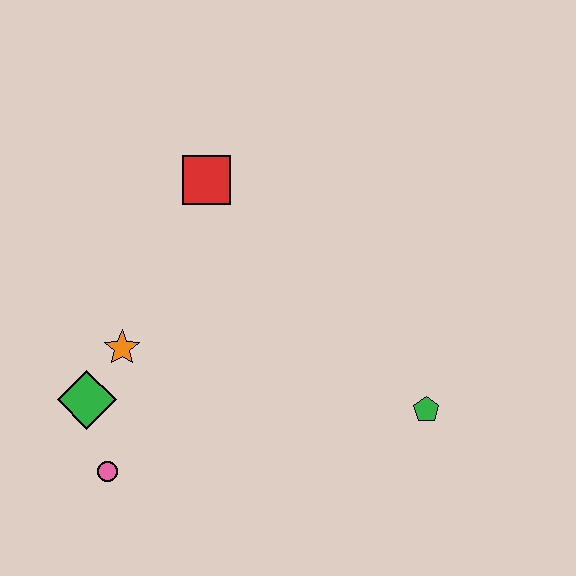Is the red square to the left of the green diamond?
No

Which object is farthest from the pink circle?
The green pentagon is farthest from the pink circle.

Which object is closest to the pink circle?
The green diamond is closest to the pink circle.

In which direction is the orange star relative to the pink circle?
The orange star is above the pink circle.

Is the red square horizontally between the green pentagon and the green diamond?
Yes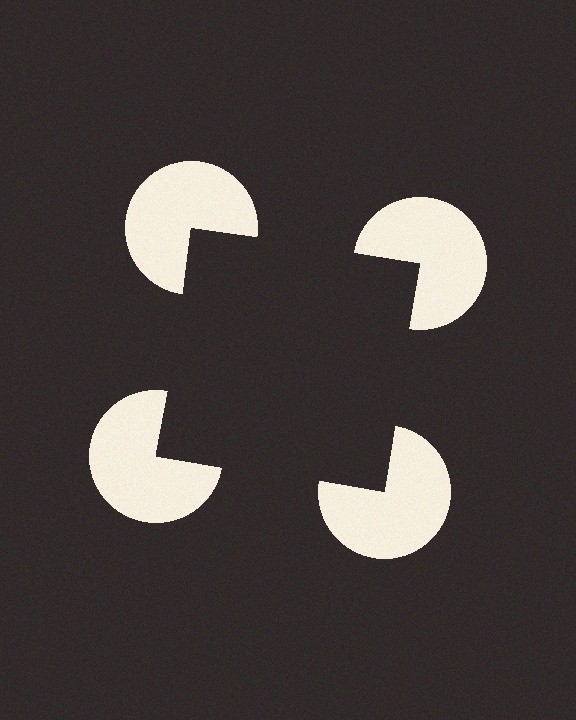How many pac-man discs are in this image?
There are 4 — one at each vertex of the illusory square.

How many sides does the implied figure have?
4 sides.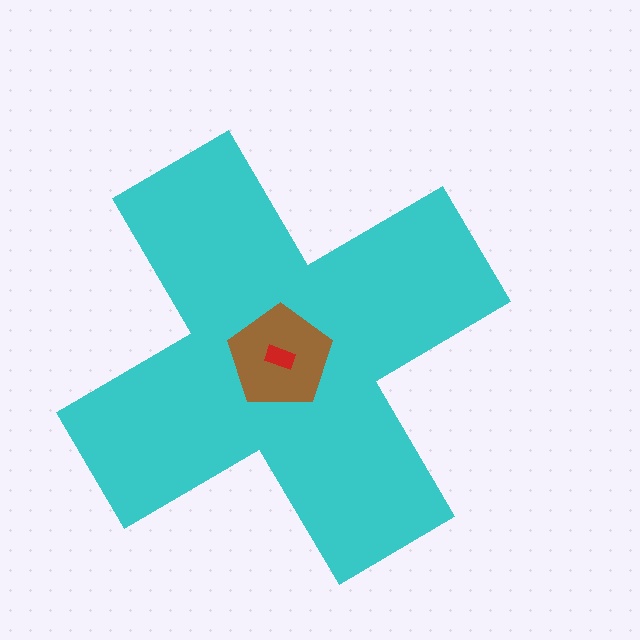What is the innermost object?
The red rectangle.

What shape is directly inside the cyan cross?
The brown pentagon.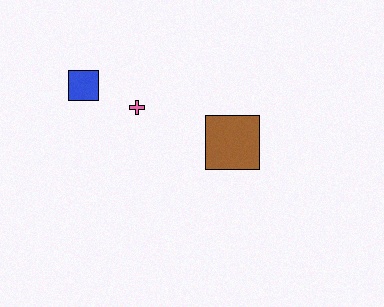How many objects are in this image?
There are 3 objects.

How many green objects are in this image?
There are no green objects.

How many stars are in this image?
There are no stars.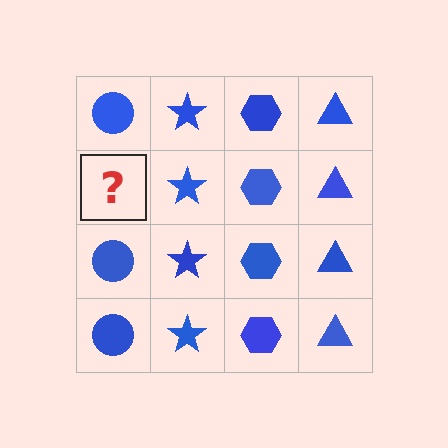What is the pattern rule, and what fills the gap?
The rule is that each column has a consistent shape. The gap should be filled with a blue circle.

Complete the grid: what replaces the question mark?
The question mark should be replaced with a blue circle.